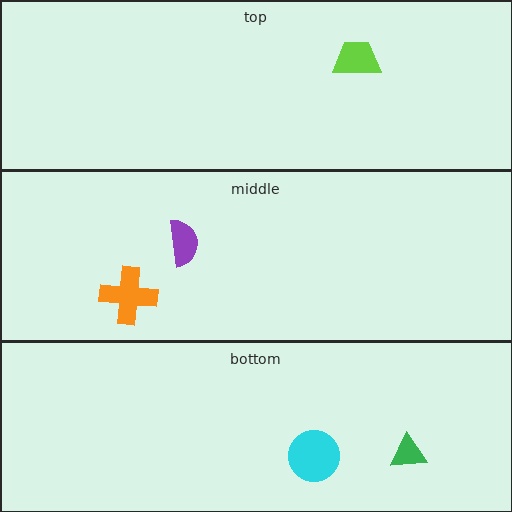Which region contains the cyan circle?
The bottom region.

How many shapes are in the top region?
1.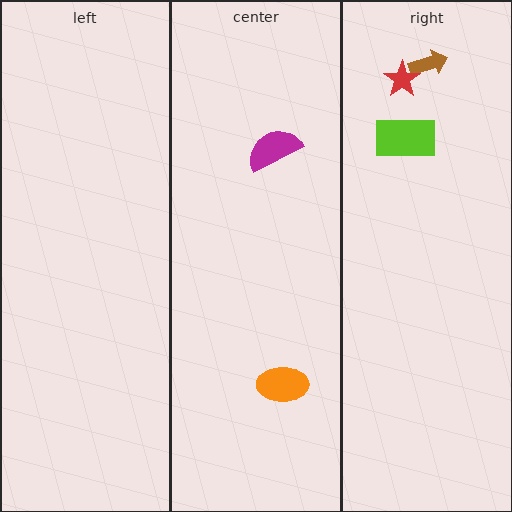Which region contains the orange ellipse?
The center region.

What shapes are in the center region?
The magenta semicircle, the orange ellipse.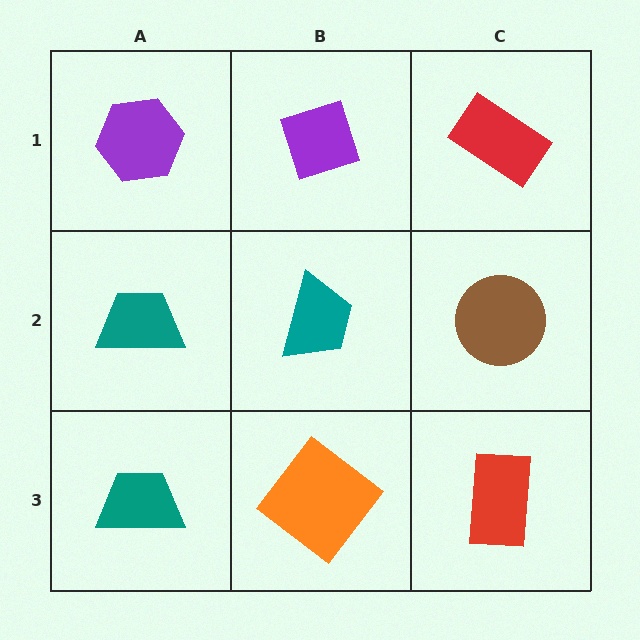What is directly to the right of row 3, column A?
An orange diamond.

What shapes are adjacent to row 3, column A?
A teal trapezoid (row 2, column A), an orange diamond (row 3, column B).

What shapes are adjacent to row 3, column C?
A brown circle (row 2, column C), an orange diamond (row 3, column B).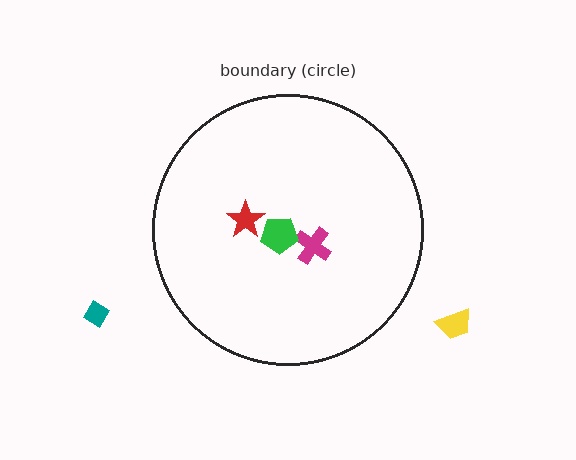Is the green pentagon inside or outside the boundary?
Inside.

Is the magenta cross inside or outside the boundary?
Inside.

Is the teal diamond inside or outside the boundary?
Outside.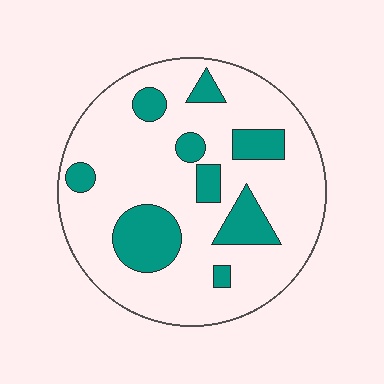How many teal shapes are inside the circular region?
9.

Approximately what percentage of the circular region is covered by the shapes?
Approximately 20%.